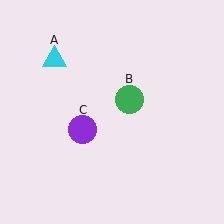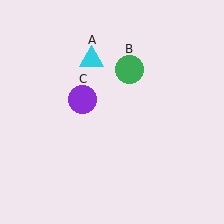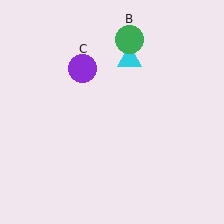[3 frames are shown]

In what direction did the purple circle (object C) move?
The purple circle (object C) moved up.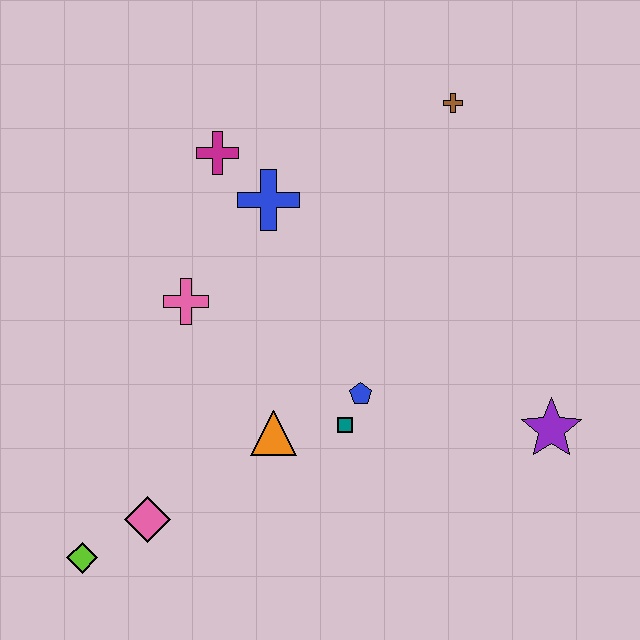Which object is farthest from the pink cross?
The purple star is farthest from the pink cross.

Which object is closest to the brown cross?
The blue cross is closest to the brown cross.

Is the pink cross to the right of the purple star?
No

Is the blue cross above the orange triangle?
Yes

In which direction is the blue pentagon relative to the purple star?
The blue pentagon is to the left of the purple star.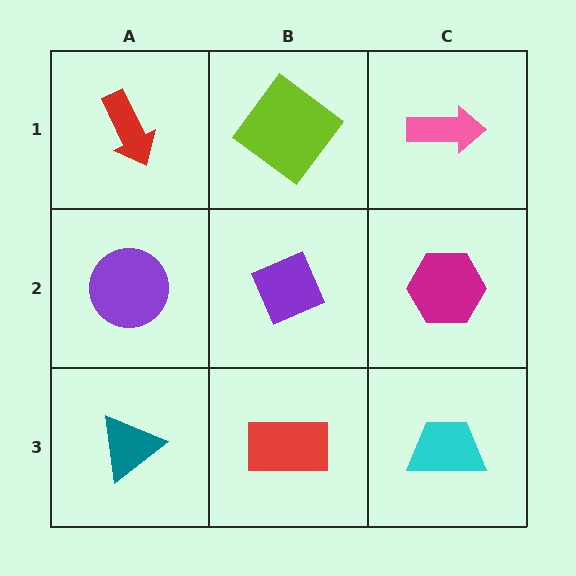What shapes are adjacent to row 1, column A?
A purple circle (row 2, column A), a lime diamond (row 1, column B).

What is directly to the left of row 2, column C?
A purple diamond.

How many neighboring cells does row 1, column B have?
3.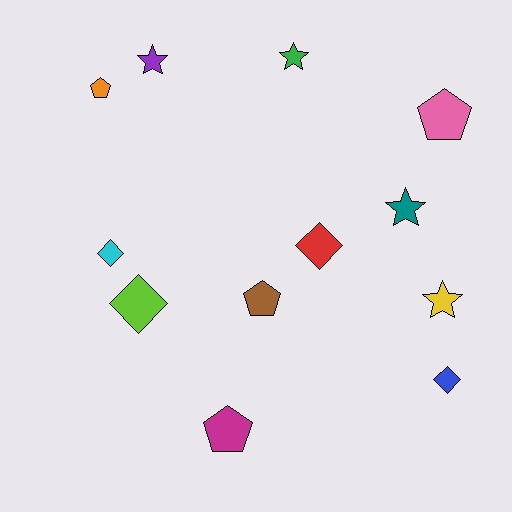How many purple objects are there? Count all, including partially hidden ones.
There is 1 purple object.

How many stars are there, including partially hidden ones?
There are 4 stars.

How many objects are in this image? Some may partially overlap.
There are 12 objects.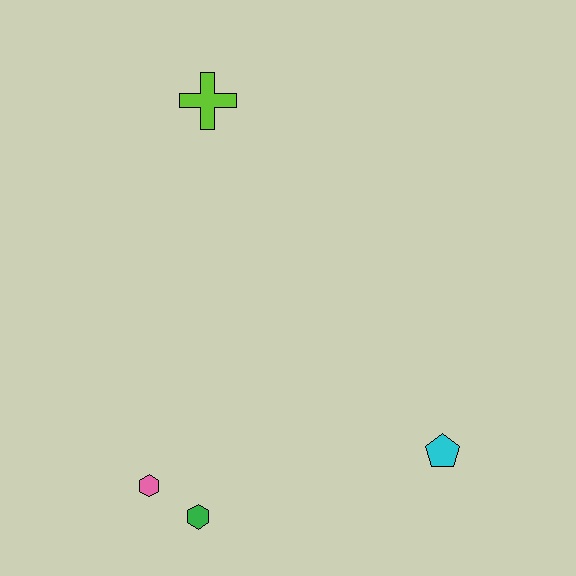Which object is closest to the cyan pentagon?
The green hexagon is closest to the cyan pentagon.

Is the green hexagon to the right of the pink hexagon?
Yes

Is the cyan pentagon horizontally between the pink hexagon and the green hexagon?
No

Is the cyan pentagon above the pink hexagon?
Yes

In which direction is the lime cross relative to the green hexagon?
The lime cross is above the green hexagon.